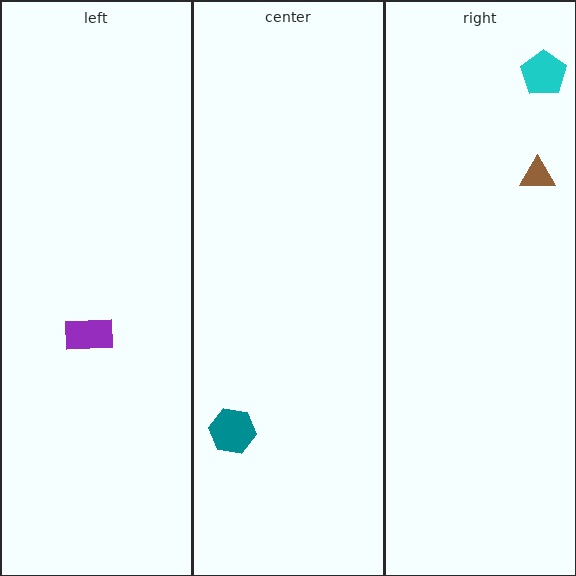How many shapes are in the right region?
2.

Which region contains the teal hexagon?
The center region.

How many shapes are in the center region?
1.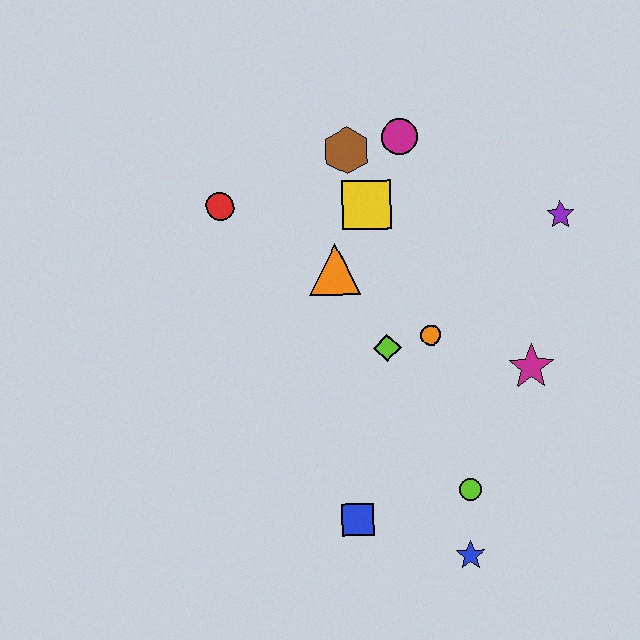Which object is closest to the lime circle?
The blue star is closest to the lime circle.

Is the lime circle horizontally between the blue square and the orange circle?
No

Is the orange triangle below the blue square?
No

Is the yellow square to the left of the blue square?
No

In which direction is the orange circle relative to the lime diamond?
The orange circle is to the right of the lime diamond.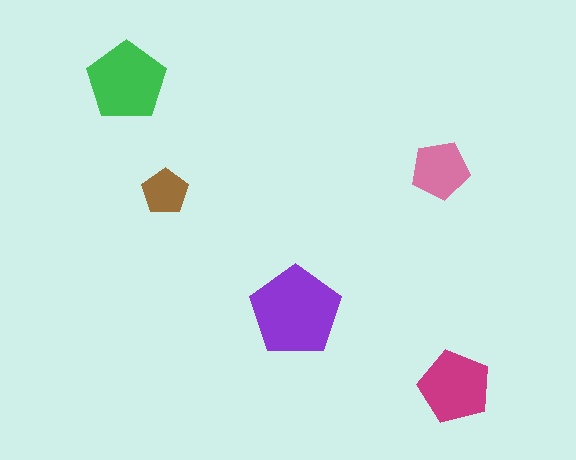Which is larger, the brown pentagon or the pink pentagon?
The pink one.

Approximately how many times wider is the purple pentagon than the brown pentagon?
About 2 times wider.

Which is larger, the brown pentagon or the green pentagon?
The green one.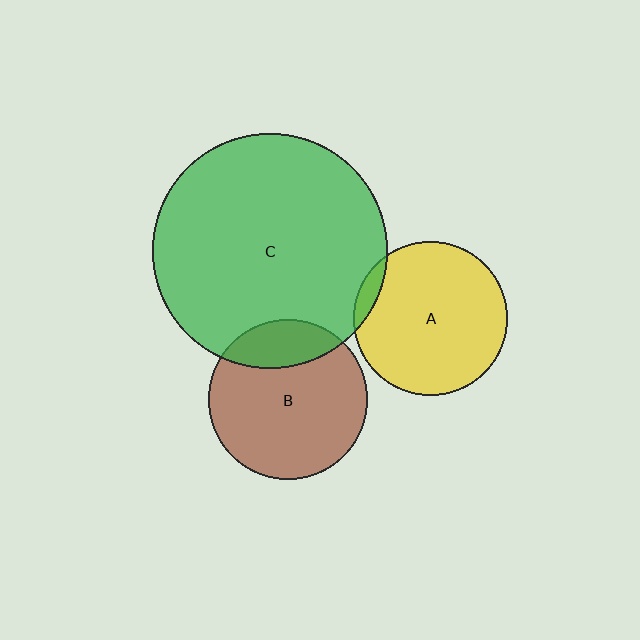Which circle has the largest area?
Circle C (green).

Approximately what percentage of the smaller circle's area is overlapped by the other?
Approximately 20%.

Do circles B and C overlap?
Yes.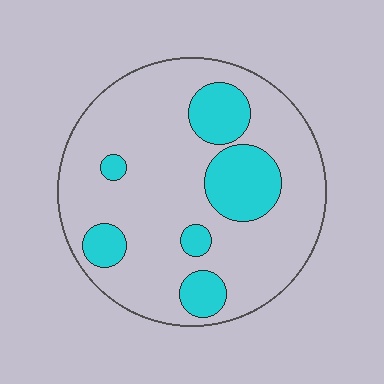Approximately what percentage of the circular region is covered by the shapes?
Approximately 20%.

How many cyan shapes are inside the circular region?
6.